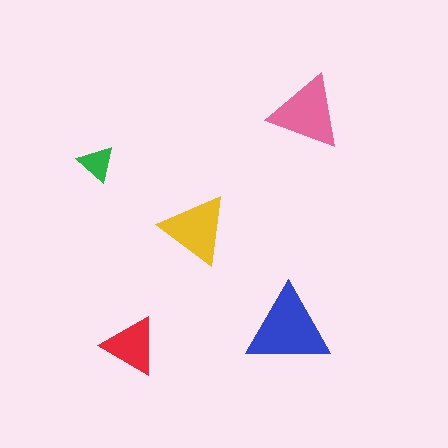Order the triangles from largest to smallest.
the blue one, the pink one, the yellow one, the red one, the green one.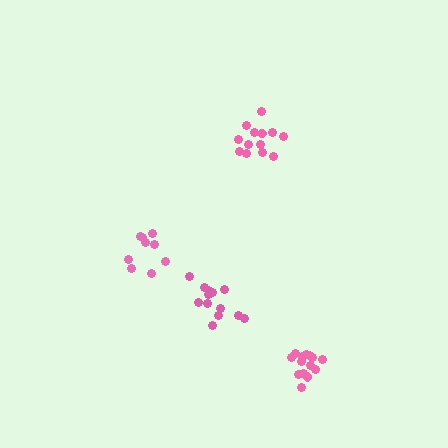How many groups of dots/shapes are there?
There are 4 groups.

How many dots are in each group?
Group 1: 13 dots, Group 2: 9 dots, Group 3: 13 dots, Group 4: 14 dots (49 total).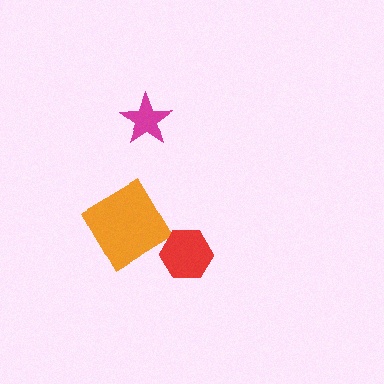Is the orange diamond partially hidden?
Yes, it is partially covered by another shape.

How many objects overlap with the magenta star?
0 objects overlap with the magenta star.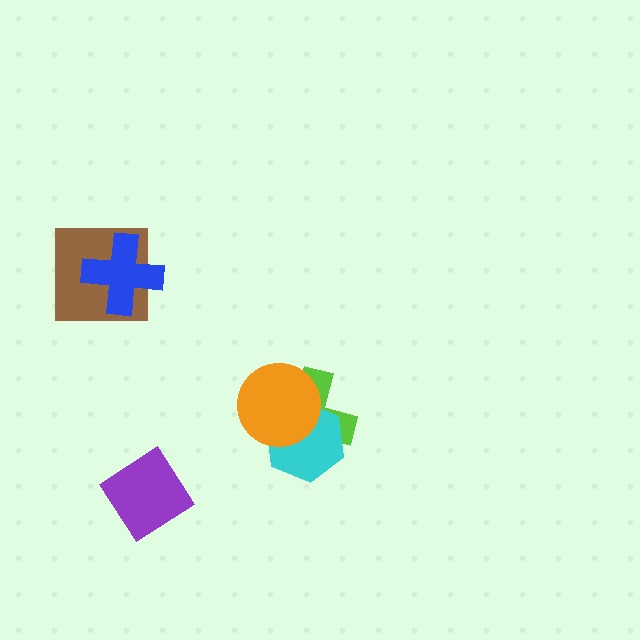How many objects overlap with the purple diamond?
0 objects overlap with the purple diamond.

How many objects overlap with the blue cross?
1 object overlaps with the blue cross.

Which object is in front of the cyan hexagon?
The orange circle is in front of the cyan hexagon.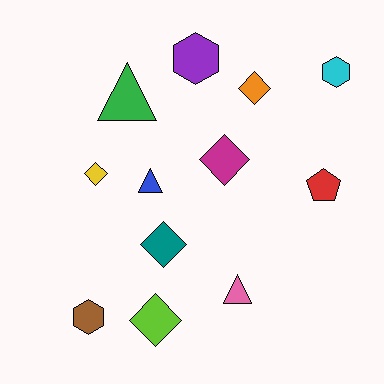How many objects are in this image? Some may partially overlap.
There are 12 objects.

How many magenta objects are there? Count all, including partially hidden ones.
There is 1 magenta object.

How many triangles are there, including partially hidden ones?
There are 3 triangles.